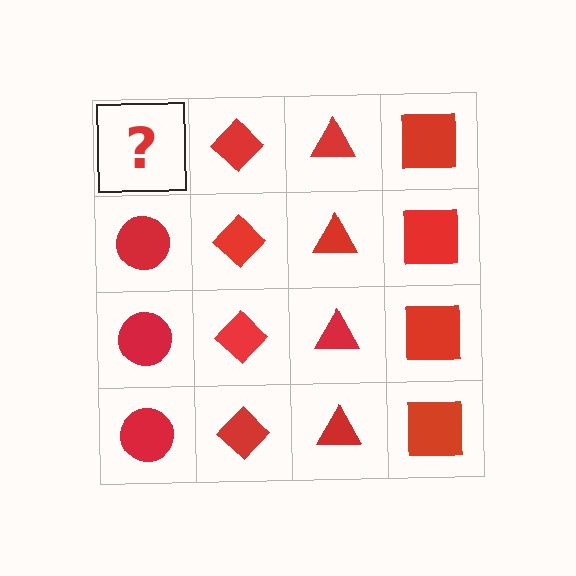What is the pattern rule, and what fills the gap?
The rule is that each column has a consistent shape. The gap should be filled with a red circle.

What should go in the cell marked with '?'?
The missing cell should contain a red circle.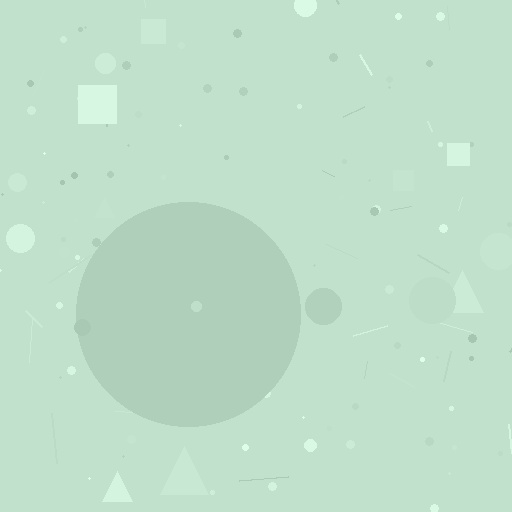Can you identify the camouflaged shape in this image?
The camouflaged shape is a circle.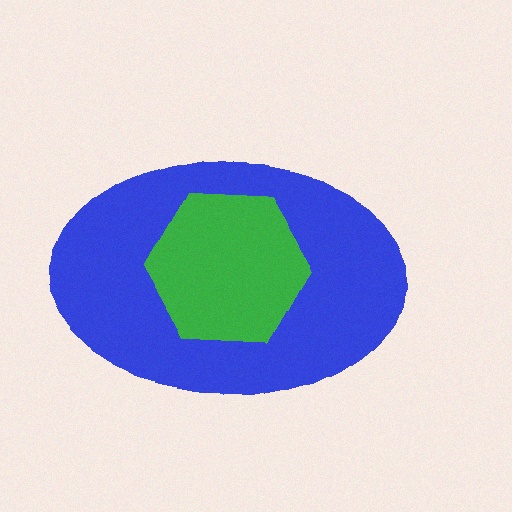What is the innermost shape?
The green hexagon.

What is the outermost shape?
The blue ellipse.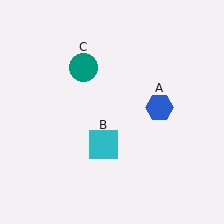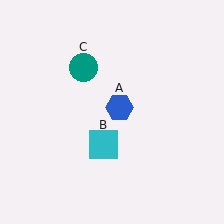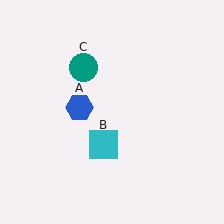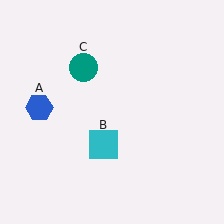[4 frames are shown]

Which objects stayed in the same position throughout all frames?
Cyan square (object B) and teal circle (object C) remained stationary.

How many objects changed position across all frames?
1 object changed position: blue hexagon (object A).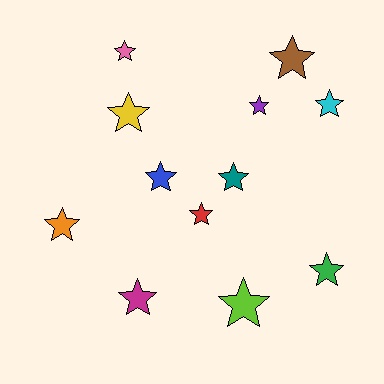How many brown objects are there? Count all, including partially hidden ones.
There is 1 brown object.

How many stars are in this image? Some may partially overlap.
There are 12 stars.